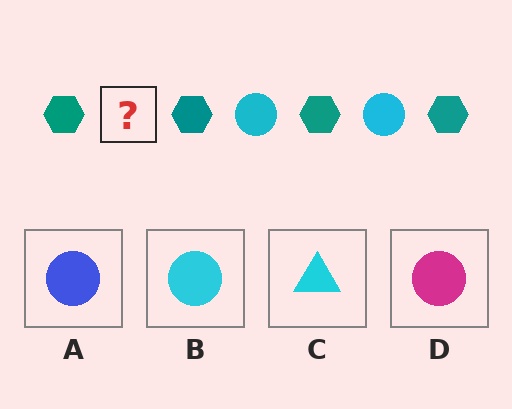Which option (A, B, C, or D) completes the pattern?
B.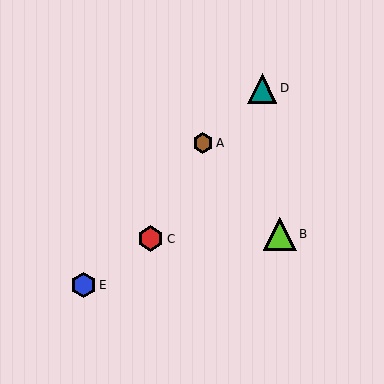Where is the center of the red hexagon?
The center of the red hexagon is at (151, 239).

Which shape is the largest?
The lime triangle (labeled B) is the largest.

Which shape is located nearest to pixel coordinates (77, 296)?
The blue hexagon (labeled E) at (84, 285) is nearest to that location.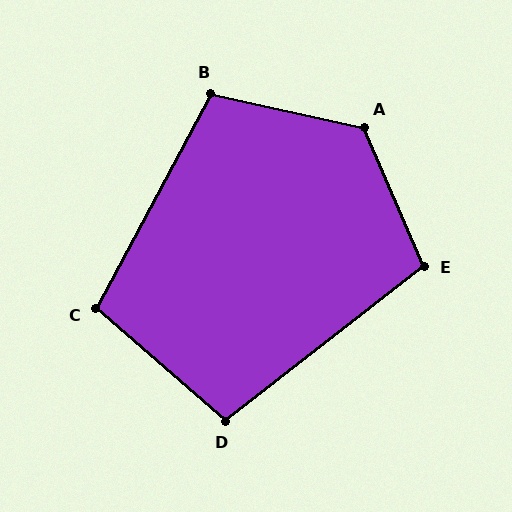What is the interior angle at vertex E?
Approximately 105 degrees (obtuse).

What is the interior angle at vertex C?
Approximately 103 degrees (obtuse).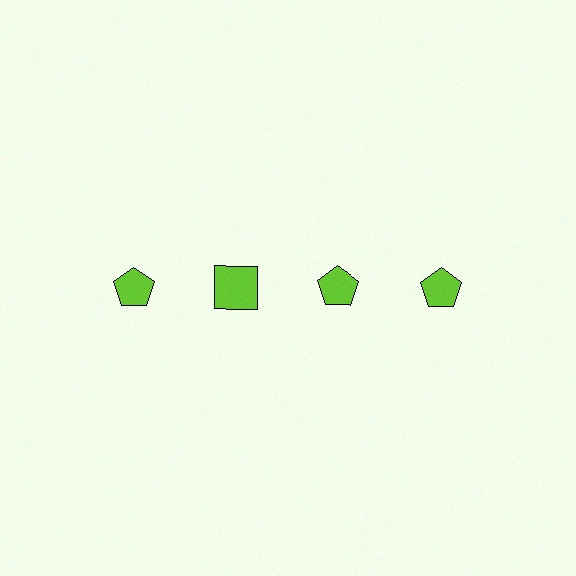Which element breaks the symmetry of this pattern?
The lime square in the top row, second from left column breaks the symmetry. All other shapes are lime pentagons.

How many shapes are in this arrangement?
There are 4 shapes arranged in a grid pattern.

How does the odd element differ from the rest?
It has a different shape: square instead of pentagon.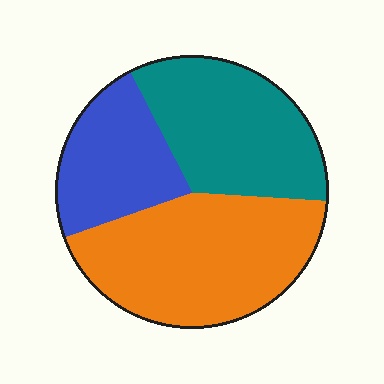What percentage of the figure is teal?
Teal takes up between a quarter and a half of the figure.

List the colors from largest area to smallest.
From largest to smallest: orange, teal, blue.